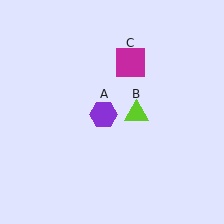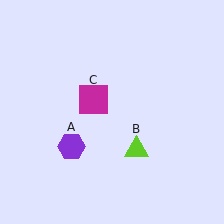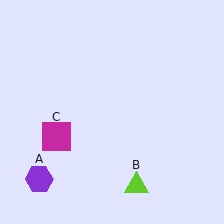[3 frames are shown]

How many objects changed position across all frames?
3 objects changed position: purple hexagon (object A), lime triangle (object B), magenta square (object C).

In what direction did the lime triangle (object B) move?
The lime triangle (object B) moved down.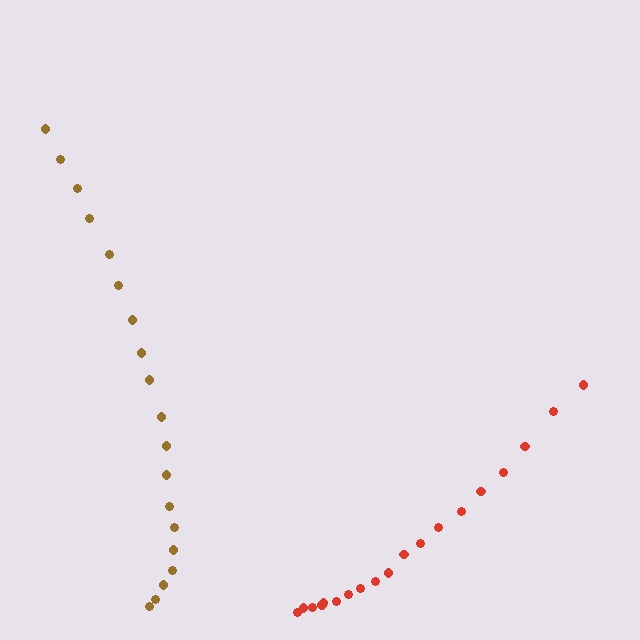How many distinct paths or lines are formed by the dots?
There are 2 distinct paths.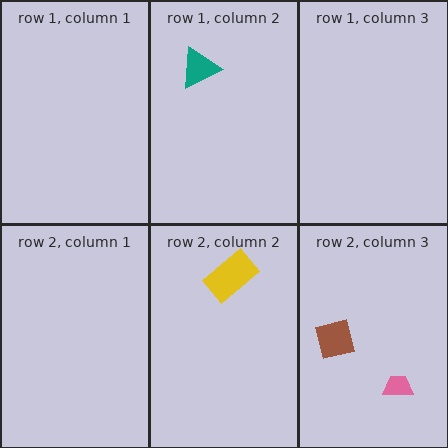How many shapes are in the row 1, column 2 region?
1.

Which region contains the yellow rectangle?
The row 2, column 2 region.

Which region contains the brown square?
The row 2, column 3 region.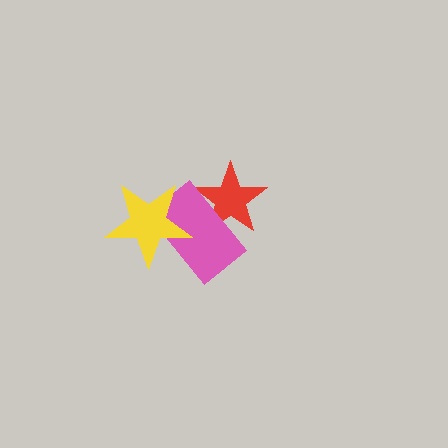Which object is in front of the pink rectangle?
The yellow star is in front of the pink rectangle.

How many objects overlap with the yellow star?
1 object overlaps with the yellow star.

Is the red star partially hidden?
Yes, it is partially covered by another shape.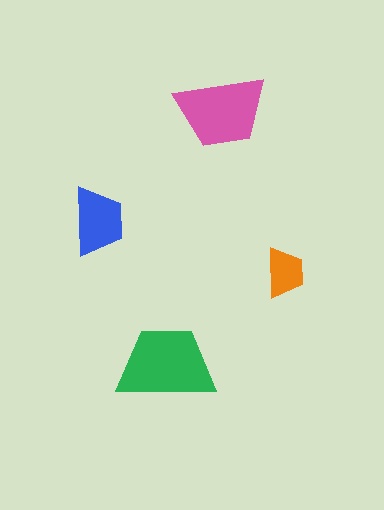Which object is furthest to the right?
The orange trapezoid is rightmost.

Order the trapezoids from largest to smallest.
the green one, the pink one, the blue one, the orange one.